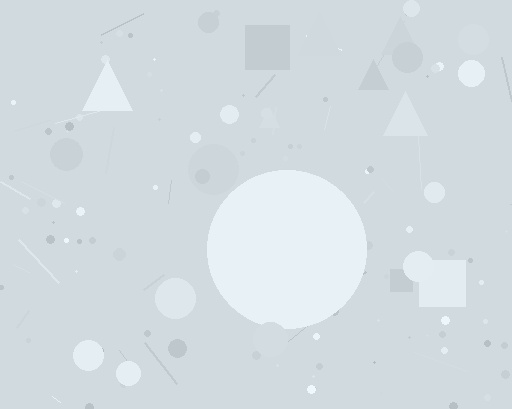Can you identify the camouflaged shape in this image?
The camouflaged shape is a circle.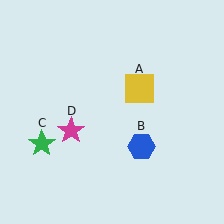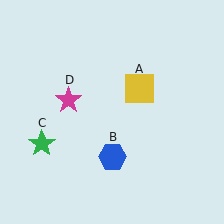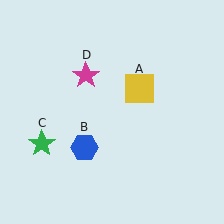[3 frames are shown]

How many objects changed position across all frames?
2 objects changed position: blue hexagon (object B), magenta star (object D).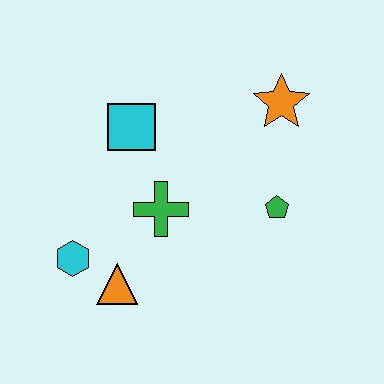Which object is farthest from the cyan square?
The green pentagon is farthest from the cyan square.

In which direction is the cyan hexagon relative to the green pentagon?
The cyan hexagon is to the left of the green pentagon.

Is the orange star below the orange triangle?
No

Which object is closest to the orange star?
The green pentagon is closest to the orange star.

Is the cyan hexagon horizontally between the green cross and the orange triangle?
No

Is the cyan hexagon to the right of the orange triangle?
No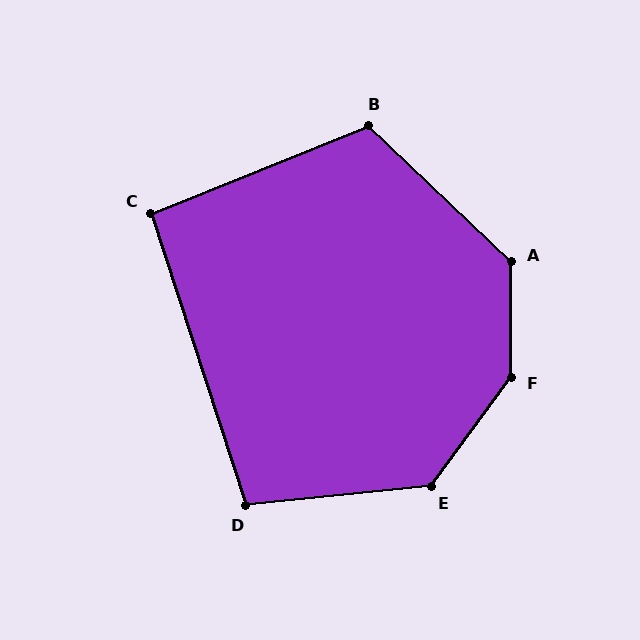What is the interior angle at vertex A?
Approximately 134 degrees (obtuse).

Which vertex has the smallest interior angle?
C, at approximately 94 degrees.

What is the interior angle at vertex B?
Approximately 115 degrees (obtuse).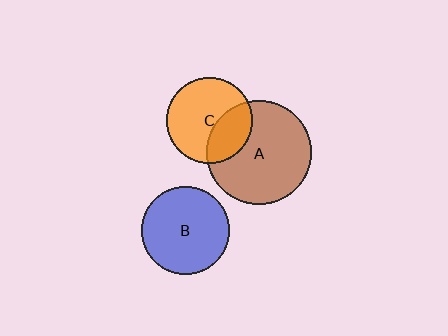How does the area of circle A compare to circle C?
Approximately 1.5 times.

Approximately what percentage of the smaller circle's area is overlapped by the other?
Approximately 30%.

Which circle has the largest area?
Circle A (brown).